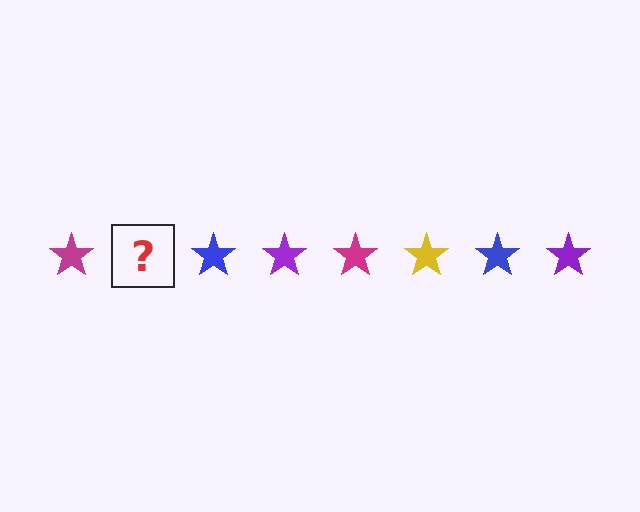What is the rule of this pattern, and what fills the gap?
The rule is that the pattern cycles through magenta, yellow, blue, purple stars. The gap should be filled with a yellow star.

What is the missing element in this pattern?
The missing element is a yellow star.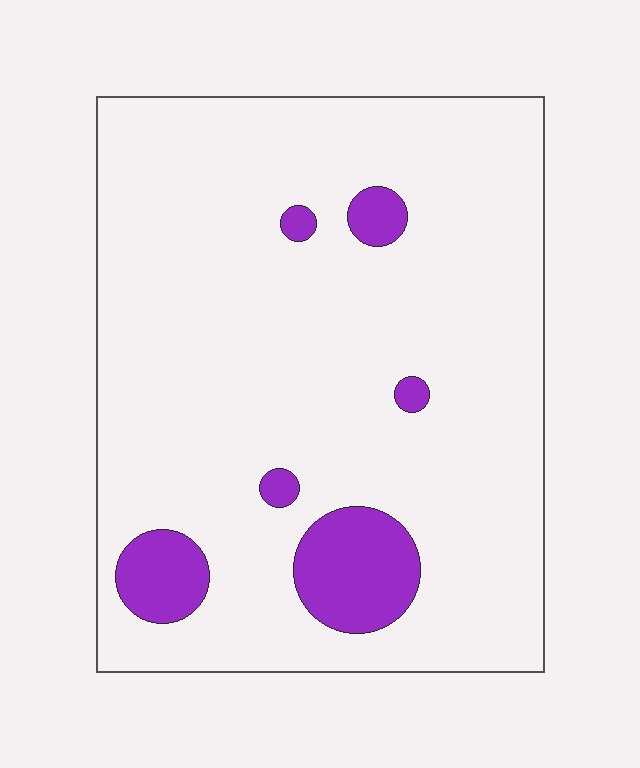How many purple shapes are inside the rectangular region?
6.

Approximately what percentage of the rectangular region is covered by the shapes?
Approximately 10%.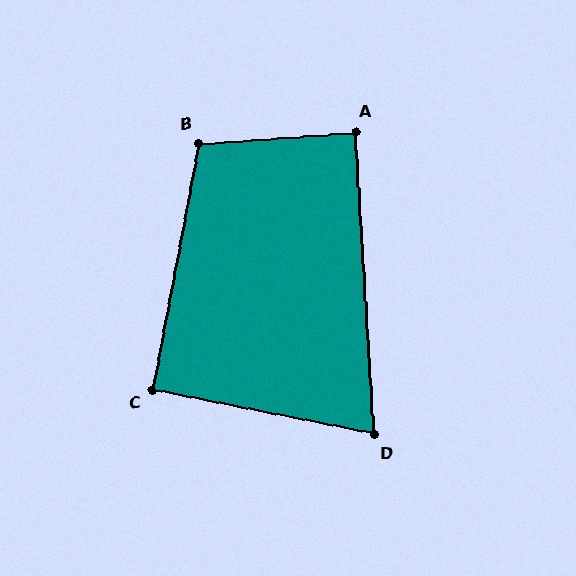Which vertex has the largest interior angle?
B, at approximately 105 degrees.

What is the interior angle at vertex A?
Approximately 89 degrees (approximately right).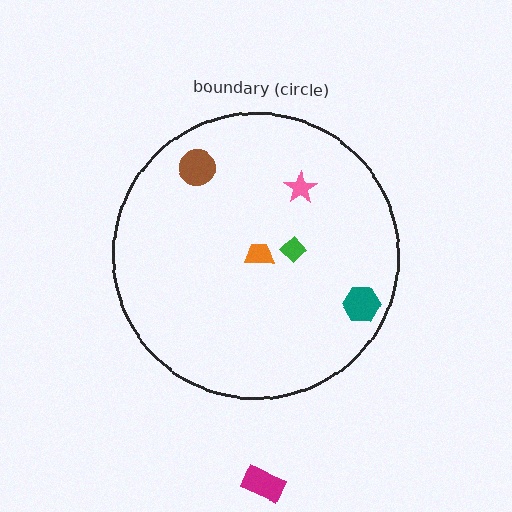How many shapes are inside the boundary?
5 inside, 1 outside.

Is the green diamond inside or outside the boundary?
Inside.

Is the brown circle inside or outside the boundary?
Inside.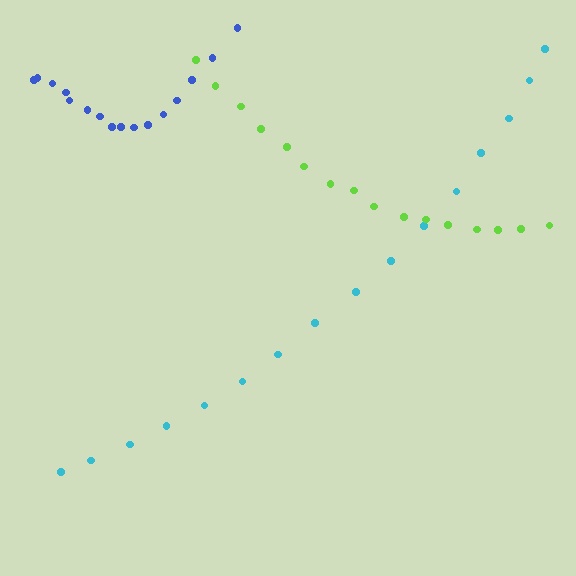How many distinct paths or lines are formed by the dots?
There are 3 distinct paths.